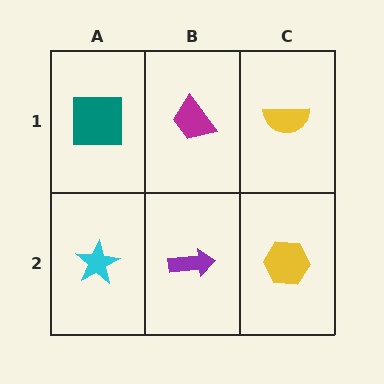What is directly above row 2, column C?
A yellow semicircle.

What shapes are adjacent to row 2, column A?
A teal square (row 1, column A), a purple arrow (row 2, column B).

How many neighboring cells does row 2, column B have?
3.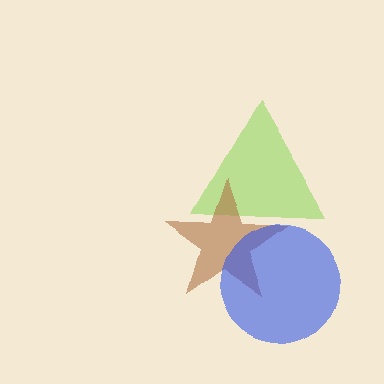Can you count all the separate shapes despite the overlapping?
Yes, there are 3 separate shapes.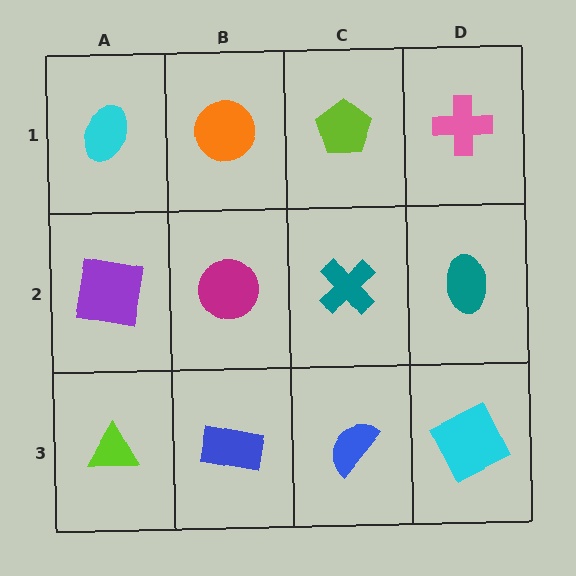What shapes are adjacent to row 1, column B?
A magenta circle (row 2, column B), a cyan ellipse (row 1, column A), a lime pentagon (row 1, column C).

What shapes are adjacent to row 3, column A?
A purple square (row 2, column A), a blue rectangle (row 3, column B).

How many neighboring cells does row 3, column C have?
3.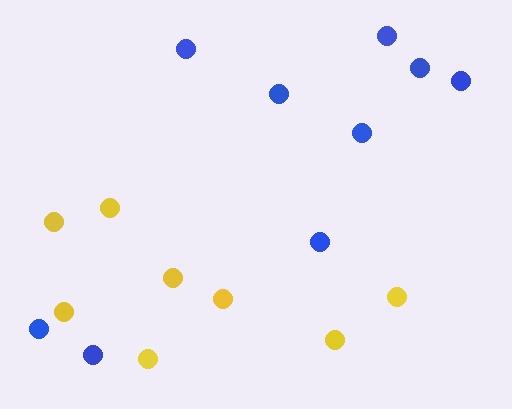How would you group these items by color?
There are 2 groups: one group of blue circles (9) and one group of yellow circles (8).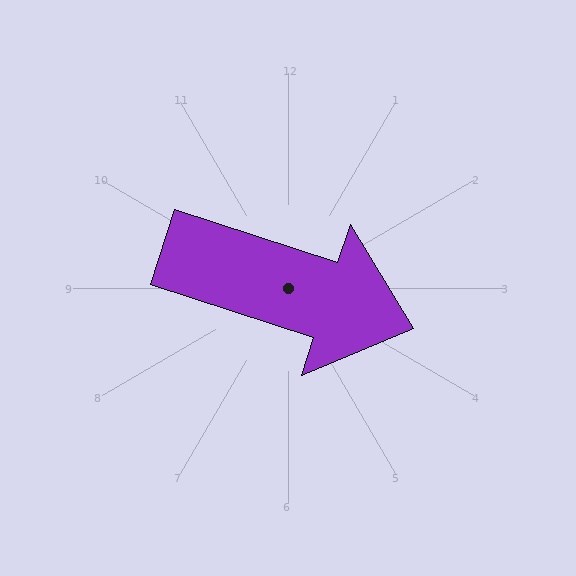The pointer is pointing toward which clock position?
Roughly 4 o'clock.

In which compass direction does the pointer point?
East.